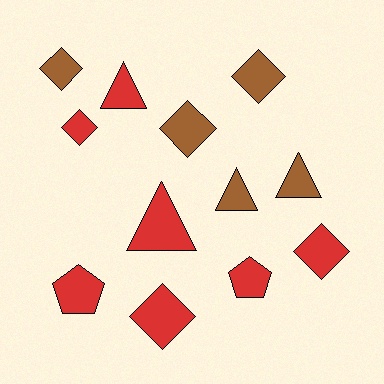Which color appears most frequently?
Red, with 7 objects.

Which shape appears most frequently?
Diamond, with 6 objects.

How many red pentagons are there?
There are 2 red pentagons.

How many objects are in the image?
There are 12 objects.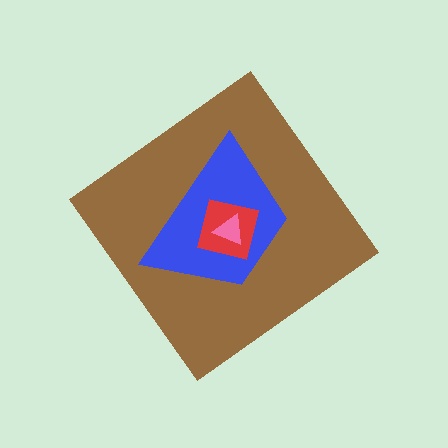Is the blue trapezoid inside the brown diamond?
Yes.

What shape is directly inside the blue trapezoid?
The red square.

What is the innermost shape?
The pink triangle.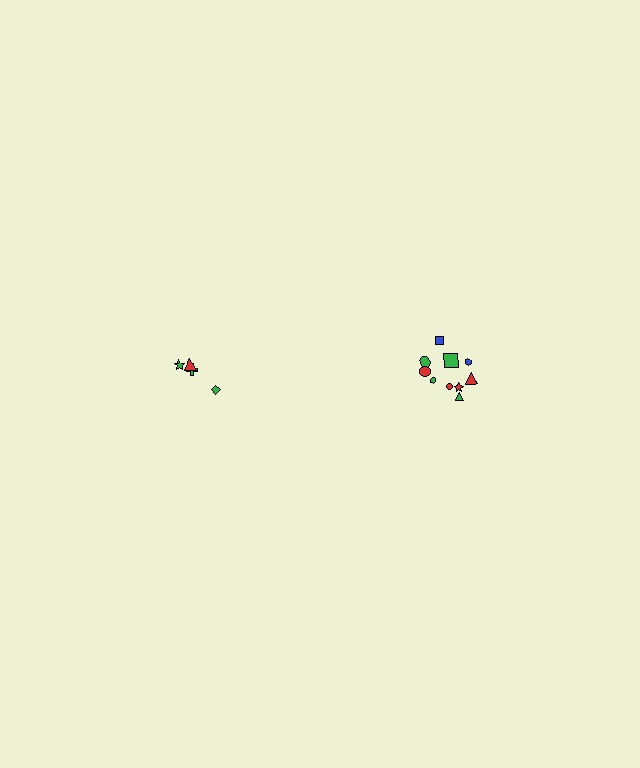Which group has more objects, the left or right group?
The right group.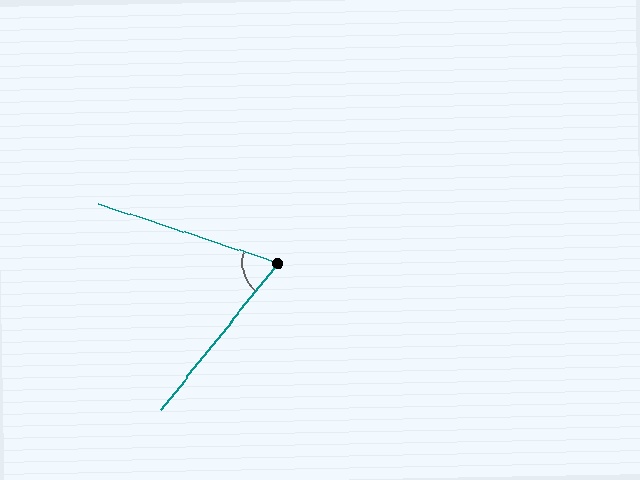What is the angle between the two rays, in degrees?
Approximately 70 degrees.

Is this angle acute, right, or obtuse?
It is acute.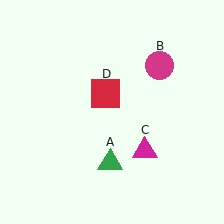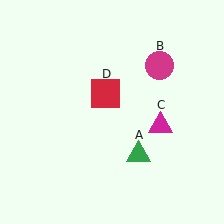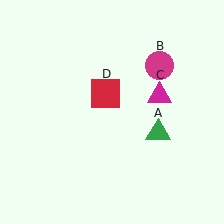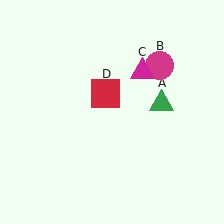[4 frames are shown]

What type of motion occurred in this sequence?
The green triangle (object A), magenta triangle (object C) rotated counterclockwise around the center of the scene.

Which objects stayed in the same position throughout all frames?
Magenta circle (object B) and red square (object D) remained stationary.